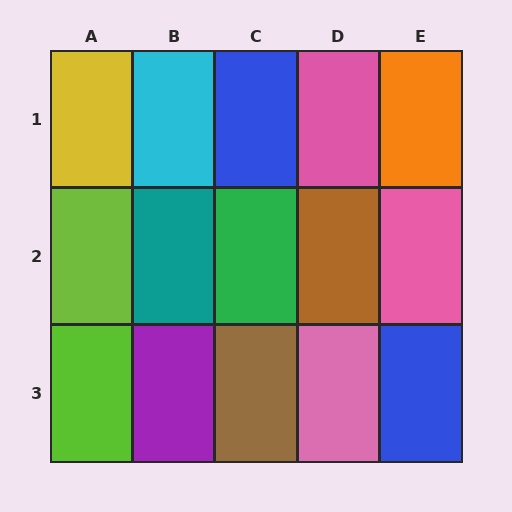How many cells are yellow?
1 cell is yellow.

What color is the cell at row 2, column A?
Lime.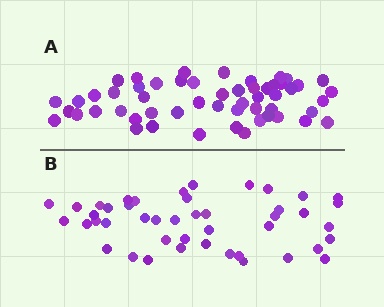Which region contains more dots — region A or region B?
Region A (the top region) has more dots.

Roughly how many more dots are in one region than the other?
Region A has roughly 8 or so more dots than region B.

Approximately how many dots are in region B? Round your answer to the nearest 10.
About 40 dots. (The exact count is 45, which rounds to 40.)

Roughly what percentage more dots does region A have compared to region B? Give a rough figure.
About 20% more.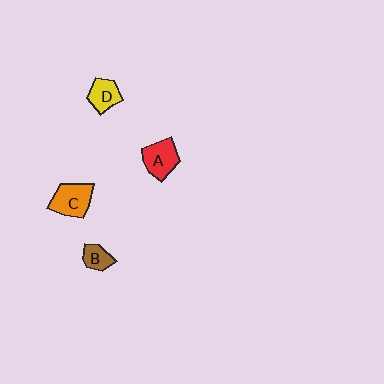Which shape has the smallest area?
Shape B (brown).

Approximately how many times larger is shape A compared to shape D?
Approximately 1.3 times.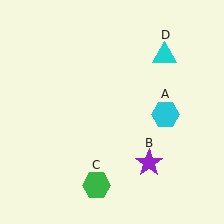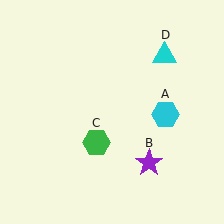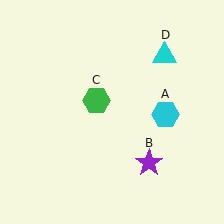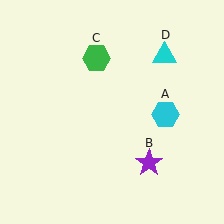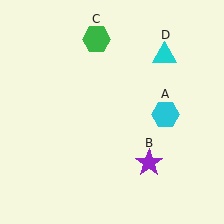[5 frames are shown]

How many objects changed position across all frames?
1 object changed position: green hexagon (object C).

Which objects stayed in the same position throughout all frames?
Cyan hexagon (object A) and purple star (object B) and cyan triangle (object D) remained stationary.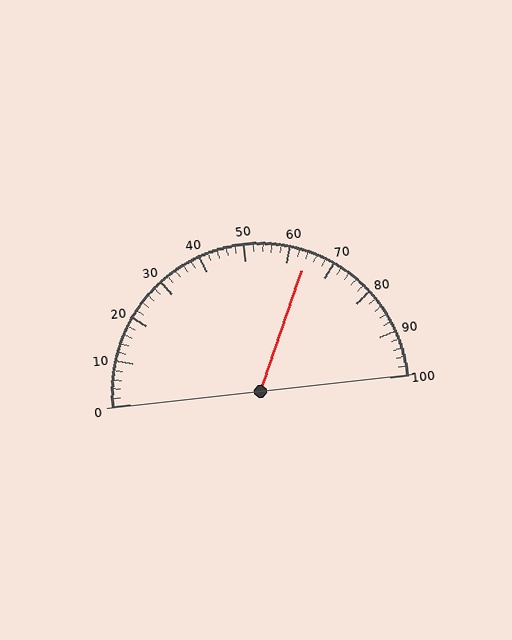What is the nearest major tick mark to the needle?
The nearest major tick mark is 60.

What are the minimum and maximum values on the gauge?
The gauge ranges from 0 to 100.